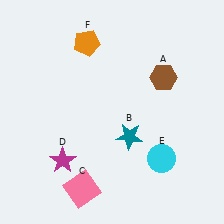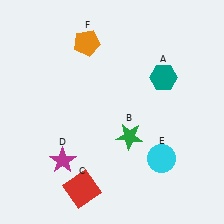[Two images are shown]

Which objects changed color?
A changed from brown to teal. B changed from teal to green. C changed from pink to red.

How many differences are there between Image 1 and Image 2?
There are 3 differences between the two images.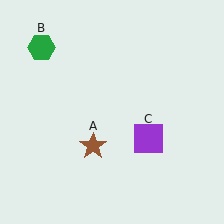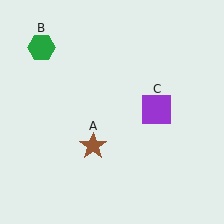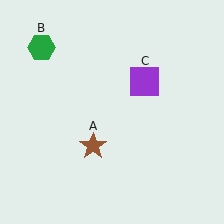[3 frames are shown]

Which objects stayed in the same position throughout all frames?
Brown star (object A) and green hexagon (object B) remained stationary.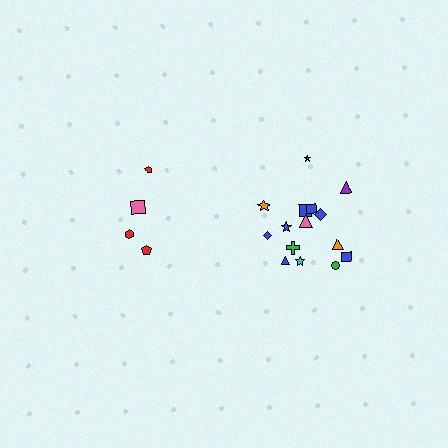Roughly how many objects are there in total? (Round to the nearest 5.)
Roughly 20 objects in total.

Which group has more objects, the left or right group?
The right group.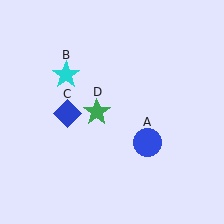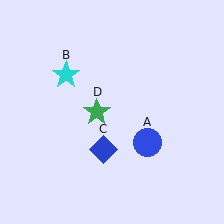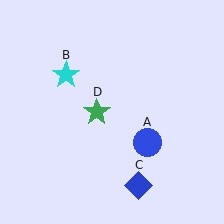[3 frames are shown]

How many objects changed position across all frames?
1 object changed position: blue diamond (object C).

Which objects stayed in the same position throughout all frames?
Blue circle (object A) and cyan star (object B) and green star (object D) remained stationary.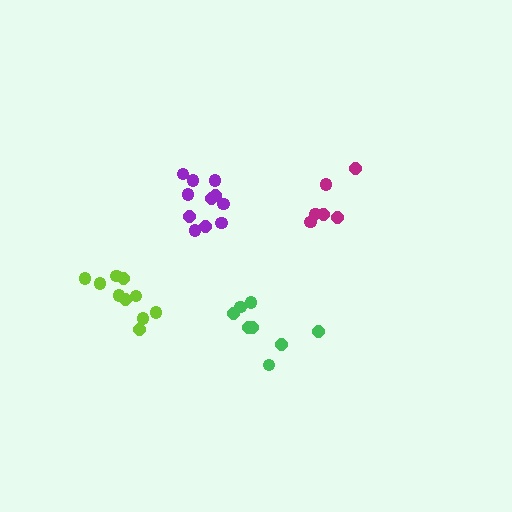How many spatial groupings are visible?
There are 4 spatial groupings.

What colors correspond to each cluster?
The clusters are colored: lime, green, purple, magenta.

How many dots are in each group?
Group 1: 10 dots, Group 2: 8 dots, Group 3: 11 dots, Group 4: 6 dots (35 total).